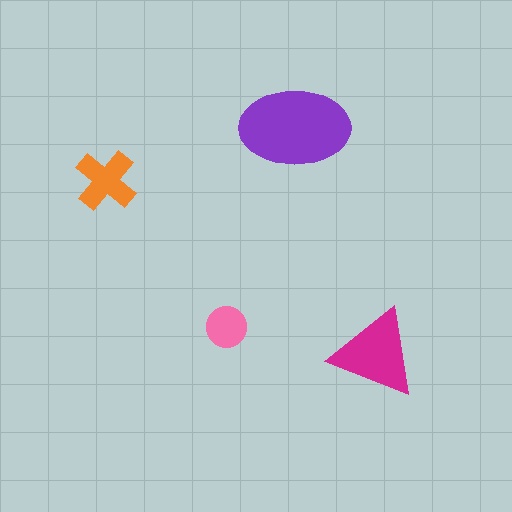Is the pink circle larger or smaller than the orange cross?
Smaller.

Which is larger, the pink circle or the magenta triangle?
The magenta triangle.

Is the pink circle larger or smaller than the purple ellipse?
Smaller.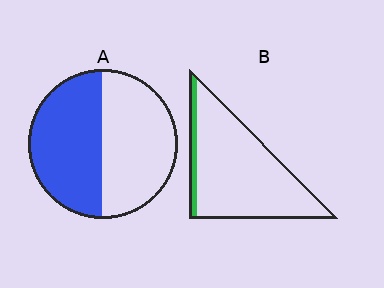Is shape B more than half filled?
No.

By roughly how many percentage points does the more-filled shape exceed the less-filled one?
By roughly 40 percentage points (A over B).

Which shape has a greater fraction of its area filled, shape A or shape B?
Shape A.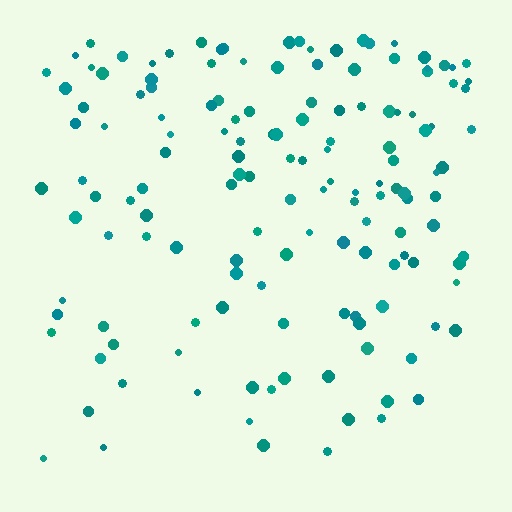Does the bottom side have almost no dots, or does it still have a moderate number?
Still a moderate number, just noticeably fewer than the top.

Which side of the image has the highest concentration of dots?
The top.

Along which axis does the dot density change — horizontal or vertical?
Vertical.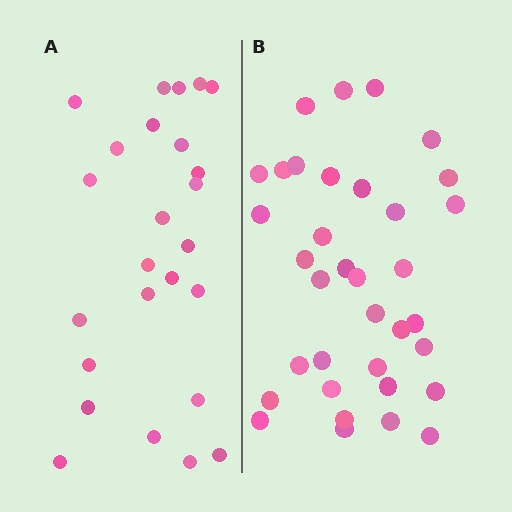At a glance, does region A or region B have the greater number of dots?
Region B (the right region) has more dots.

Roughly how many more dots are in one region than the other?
Region B has roughly 10 or so more dots than region A.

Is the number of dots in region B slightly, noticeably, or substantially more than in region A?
Region B has noticeably more, but not dramatically so. The ratio is roughly 1.4 to 1.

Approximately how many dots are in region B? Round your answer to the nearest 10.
About 40 dots. (The exact count is 35, which rounds to 40.)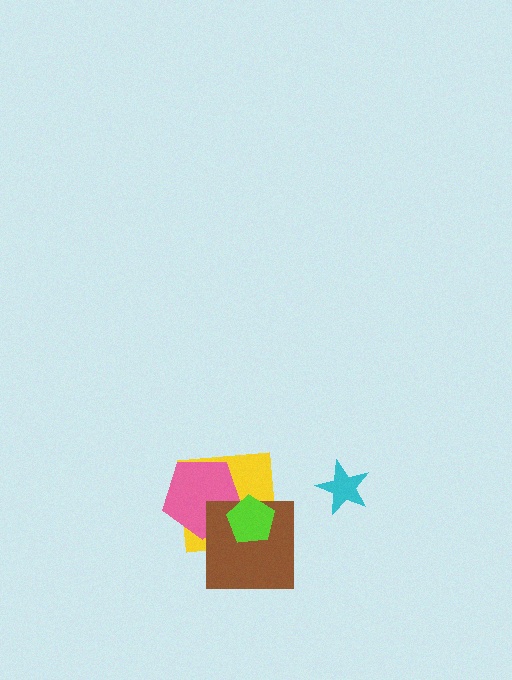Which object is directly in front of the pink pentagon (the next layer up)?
The brown square is directly in front of the pink pentagon.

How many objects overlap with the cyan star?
0 objects overlap with the cyan star.